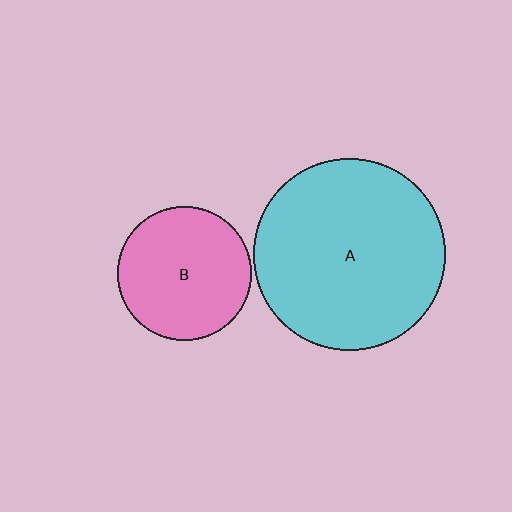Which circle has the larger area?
Circle A (cyan).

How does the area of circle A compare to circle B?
Approximately 2.0 times.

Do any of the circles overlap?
No, none of the circles overlap.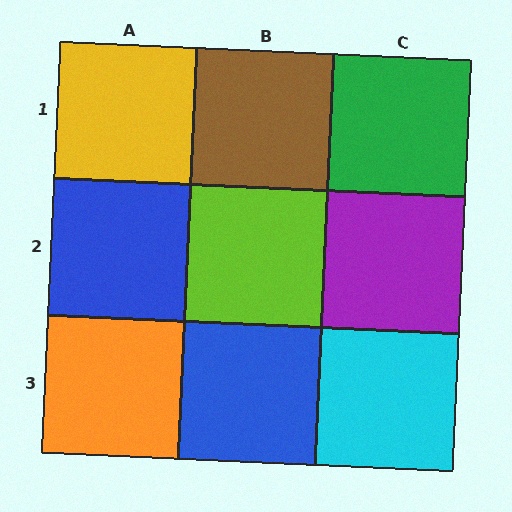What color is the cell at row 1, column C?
Green.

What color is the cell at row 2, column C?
Purple.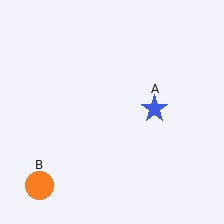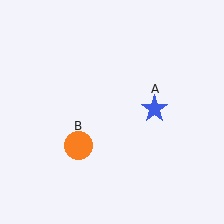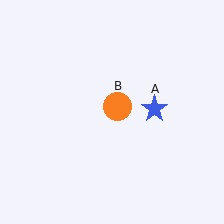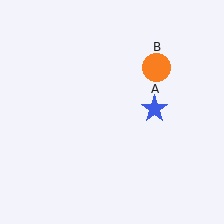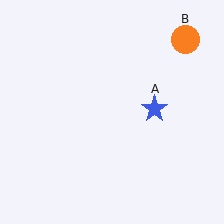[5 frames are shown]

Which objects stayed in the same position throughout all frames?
Blue star (object A) remained stationary.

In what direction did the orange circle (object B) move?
The orange circle (object B) moved up and to the right.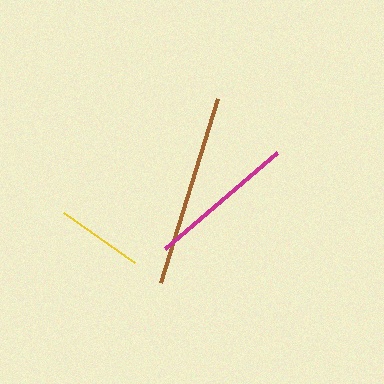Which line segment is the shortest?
The yellow line is the shortest at approximately 87 pixels.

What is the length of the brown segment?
The brown segment is approximately 193 pixels long.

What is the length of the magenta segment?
The magenta segment is approximately 147 pixels long.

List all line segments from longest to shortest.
From longest to shortest: brown, magenta, yellow.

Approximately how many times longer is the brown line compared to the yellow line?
The brown line is approximately 2.2 times the length of the yellow line.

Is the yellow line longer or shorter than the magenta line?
The magenta line is longer than the yellow line.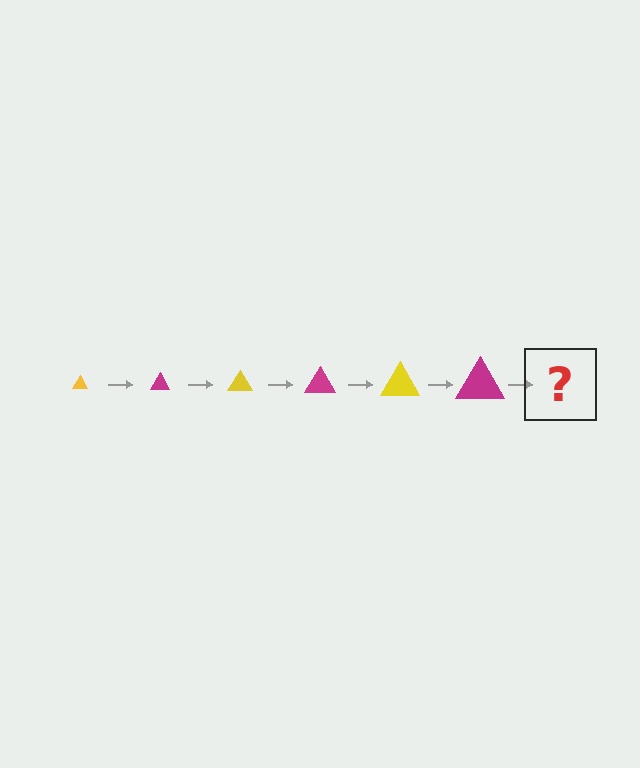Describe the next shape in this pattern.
It should be a yellow triangle, larger than the previous one.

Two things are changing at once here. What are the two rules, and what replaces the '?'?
The two rules are that the triangle grows larger each step and the color cycles through yellow and magenta. The '?' should be a yellow triangle, larger than the previous one.